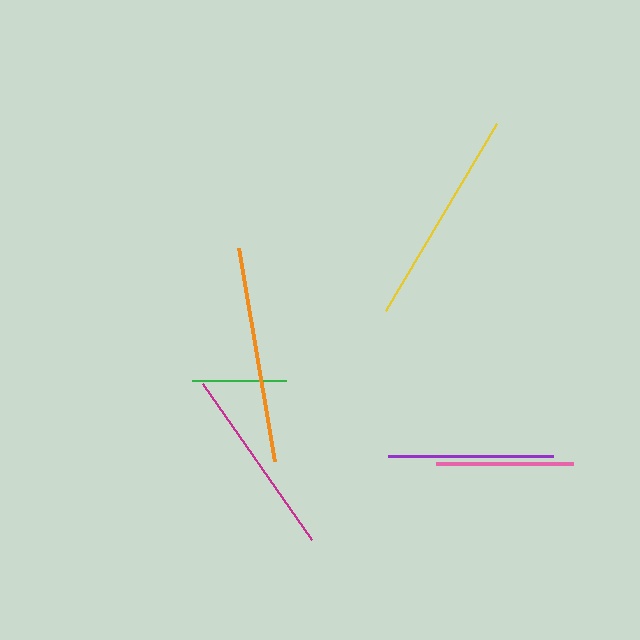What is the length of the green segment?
The green segment is approximately 94 pixels long.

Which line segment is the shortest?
The green line is the shortest at approximately 94 pixels.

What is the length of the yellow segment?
The yellow segment is approximately 218 pixels long.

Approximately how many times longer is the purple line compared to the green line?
The purple line is approximately 1.8 times the length of the green line.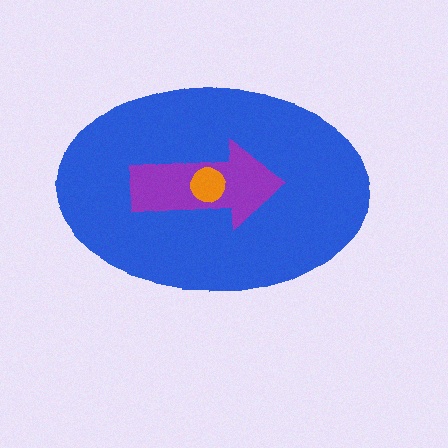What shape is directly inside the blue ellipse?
The purple arrow.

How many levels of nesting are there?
3.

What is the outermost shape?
The blue ellipse.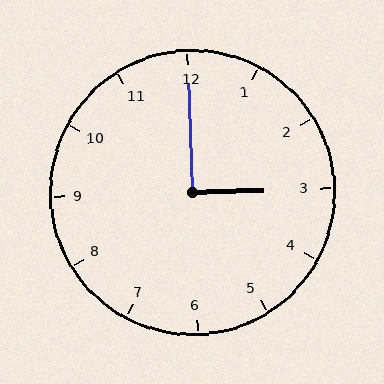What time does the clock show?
3:00.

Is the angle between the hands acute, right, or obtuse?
It is right.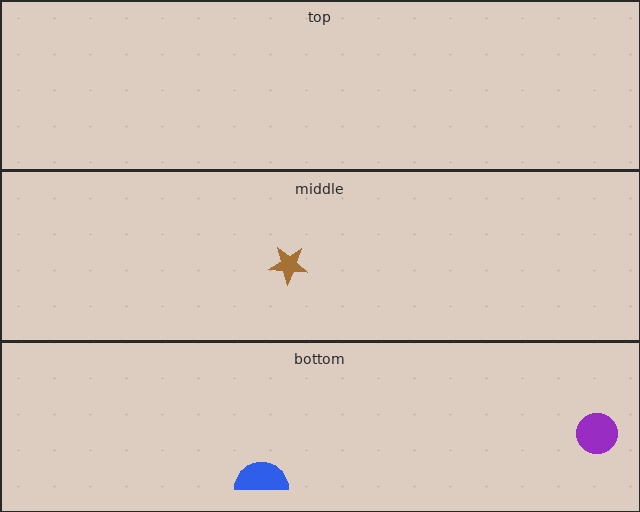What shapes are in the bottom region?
The blue semicircle, the purple circle.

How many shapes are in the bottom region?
2.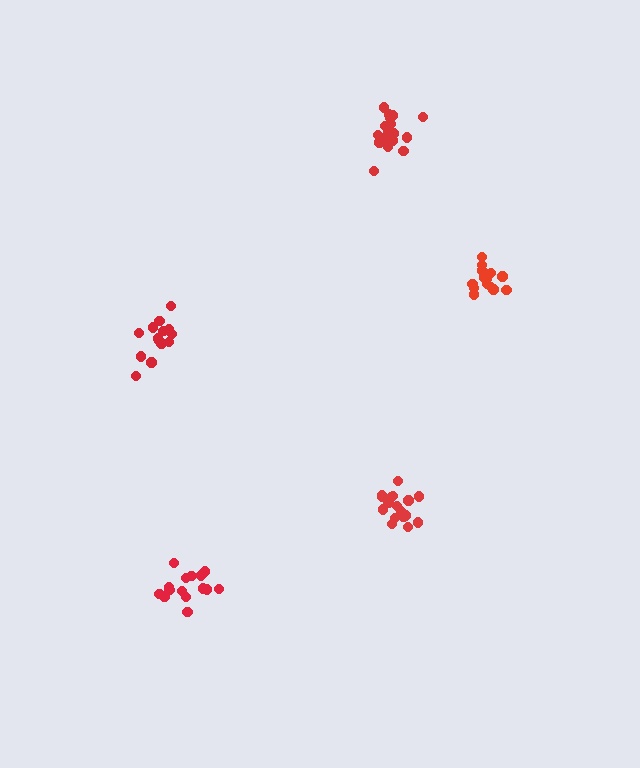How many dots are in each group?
Group 1: 17 dots, Group 2: 17 dots, Group 3: 18 dots, Group 4: 15 dots, Group 5: 14 dots (81 total).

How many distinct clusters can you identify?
There are 5 distinct clusters.